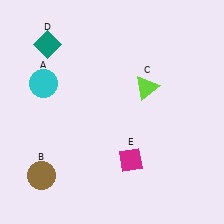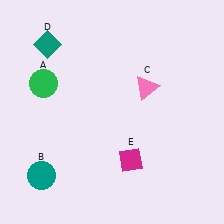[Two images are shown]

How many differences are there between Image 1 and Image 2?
There are 3 differences between the two images.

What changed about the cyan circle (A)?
In Image 1, A is cyan. In Image 2, it changed to green.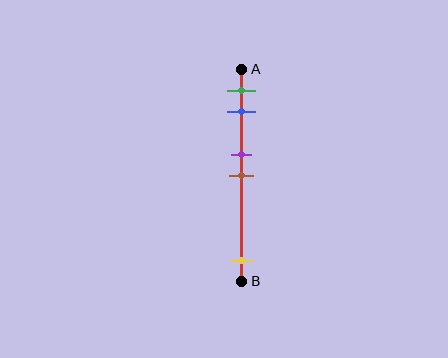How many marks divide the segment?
There are 5 marks dividing the segment.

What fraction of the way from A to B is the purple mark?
The purple mark is approximately 40% (0.4) of the way from A to B.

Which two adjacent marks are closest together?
The purple and brown marks are the closest adjacent pair.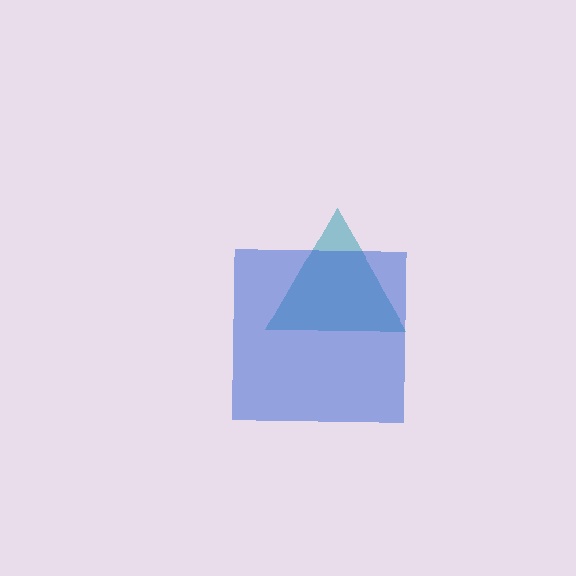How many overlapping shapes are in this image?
There are 2 overlapping shapes in the image.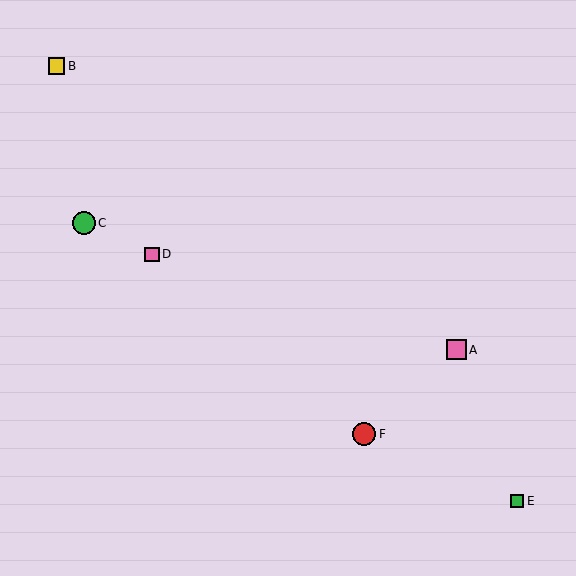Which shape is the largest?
The green circle (labeled C) is the largest.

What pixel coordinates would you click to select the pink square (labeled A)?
Click at (456, 350) to select the pink square A.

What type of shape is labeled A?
Shape A is a pink square.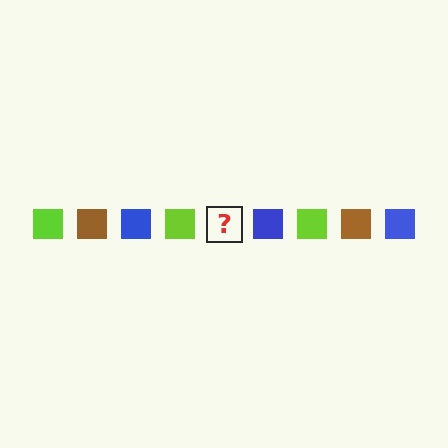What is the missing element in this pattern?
The missing element is a brown square.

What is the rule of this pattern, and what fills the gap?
The rule is that the pattern cycles through lime, brown, blue squares. The gap should be filled with a brown square.